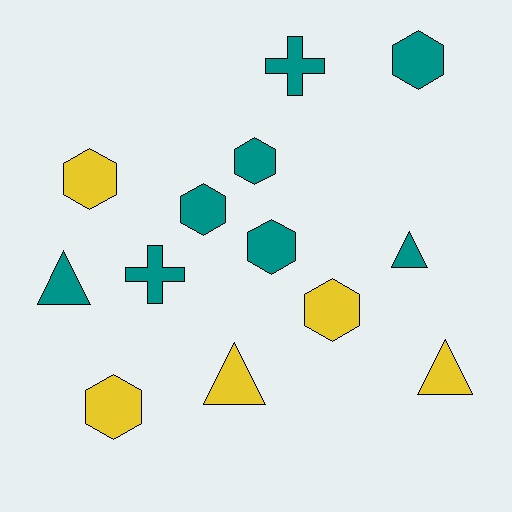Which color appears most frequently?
Teal, with 8 objects.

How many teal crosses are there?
There are 2 teal crosses.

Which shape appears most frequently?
Hexagon, with 7 objects.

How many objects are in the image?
There are 13 objects.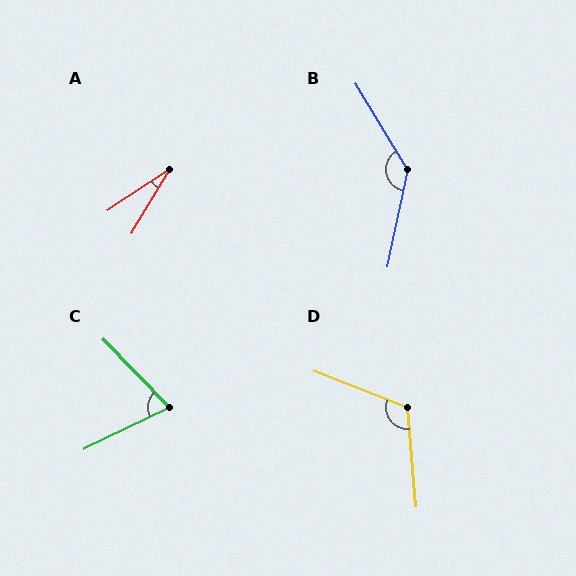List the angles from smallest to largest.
A (25°), C (72°), D (116°), B (137°).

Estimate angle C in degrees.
Approximately 72 degrees.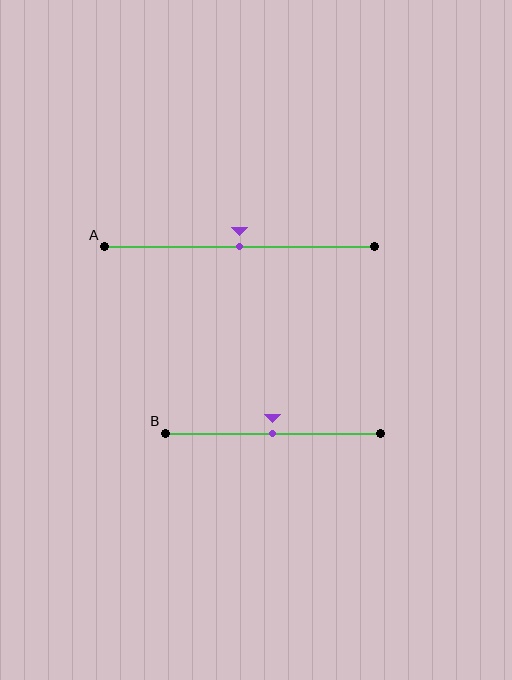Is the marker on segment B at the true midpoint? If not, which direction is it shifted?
Yes, the marker on segment B is at the true midpoint.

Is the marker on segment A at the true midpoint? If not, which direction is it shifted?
Yes, the marker on segment A is at the true midpoint.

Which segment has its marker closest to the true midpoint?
Segment A has its marker closest to the true midpoint.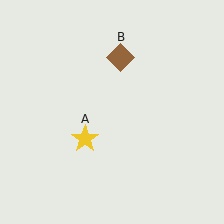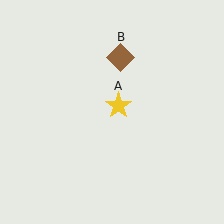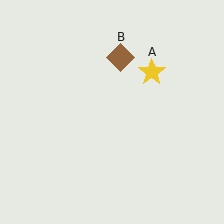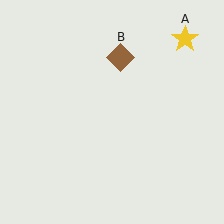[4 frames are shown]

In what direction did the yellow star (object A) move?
The yellow star (object A) moved up and to the right.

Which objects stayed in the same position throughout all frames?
Brown diamond (object B) remained stationary.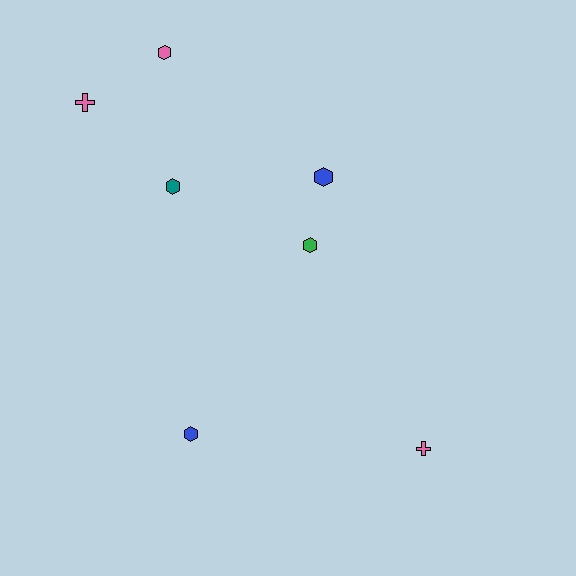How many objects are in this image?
There are 7 objects.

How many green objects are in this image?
There is 1 green object.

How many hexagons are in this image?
There are 5 hexagons.